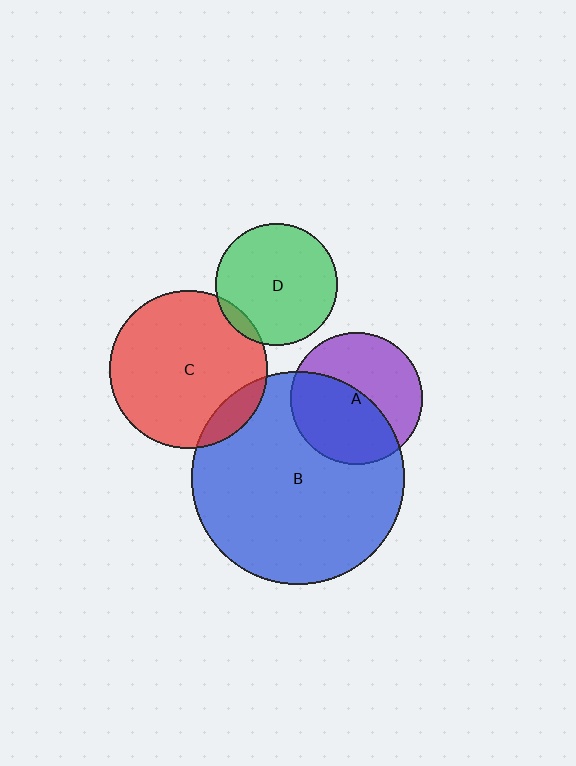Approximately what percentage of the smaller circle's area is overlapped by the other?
Approximately 10%.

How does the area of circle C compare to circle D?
Approximately 1.7 times.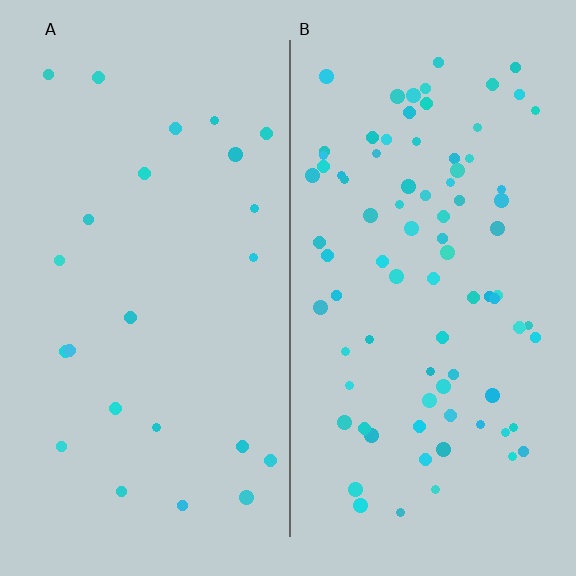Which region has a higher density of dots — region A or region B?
B (the right).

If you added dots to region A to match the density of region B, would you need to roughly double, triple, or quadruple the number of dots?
Approximately quadruple.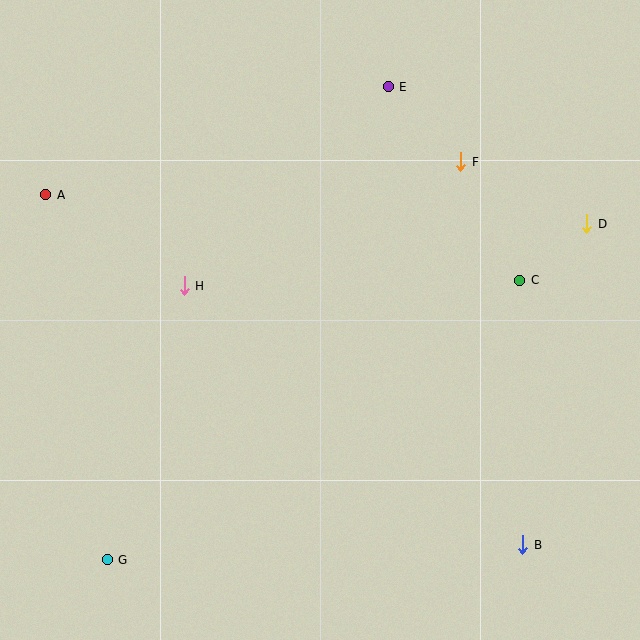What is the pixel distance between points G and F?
The distance between G and F is 532 pixels.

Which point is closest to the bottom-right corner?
Point B is closest to the bottom-right corner.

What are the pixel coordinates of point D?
Point D is at (587, 224).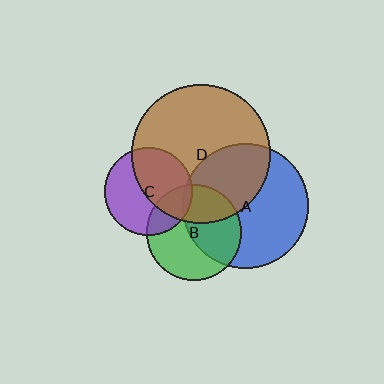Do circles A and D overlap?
Yes.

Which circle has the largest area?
Circle D (brown).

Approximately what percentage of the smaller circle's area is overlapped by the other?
Approximately 40%.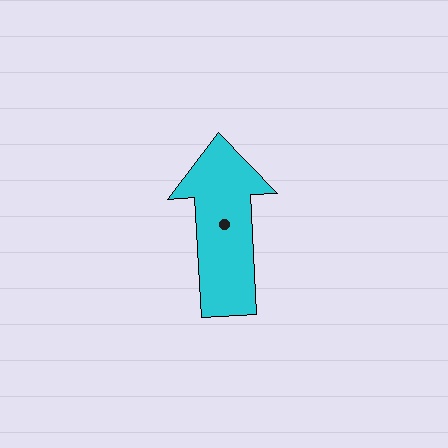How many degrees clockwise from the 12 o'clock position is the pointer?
Approximately 357 degrees.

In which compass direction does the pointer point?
North.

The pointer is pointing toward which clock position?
Roughly 12 o'clock.